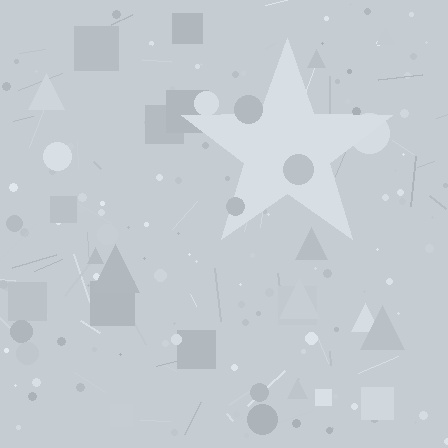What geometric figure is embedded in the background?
A star is embedded in the background.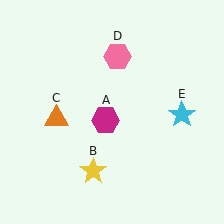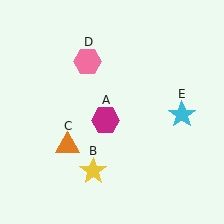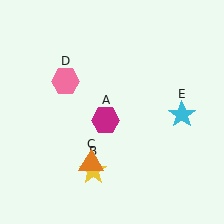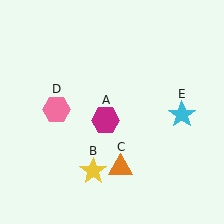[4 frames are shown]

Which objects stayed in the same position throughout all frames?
Magenta hexagon (object A) and yellow star (object B) and cyan star (object E) remained stationary.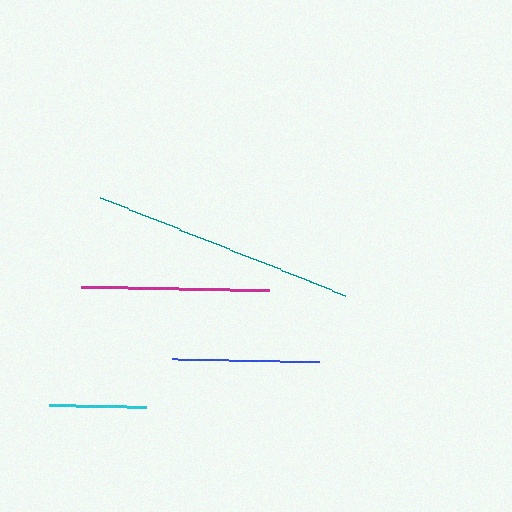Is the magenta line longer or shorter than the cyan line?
The magenta line is longer than the cyan line.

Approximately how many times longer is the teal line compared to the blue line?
The teal line is approximately 1.8 times the length of the blue line.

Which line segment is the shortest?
The cyan line is the shortest at approximately 98 pixels.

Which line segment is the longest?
The teal line is the longest at approximately 264 pixels.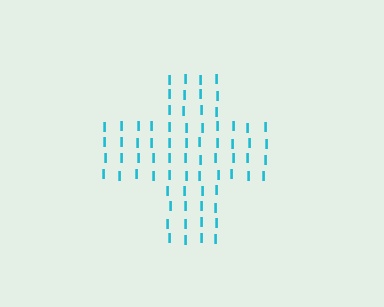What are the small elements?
The small elements are letter I's.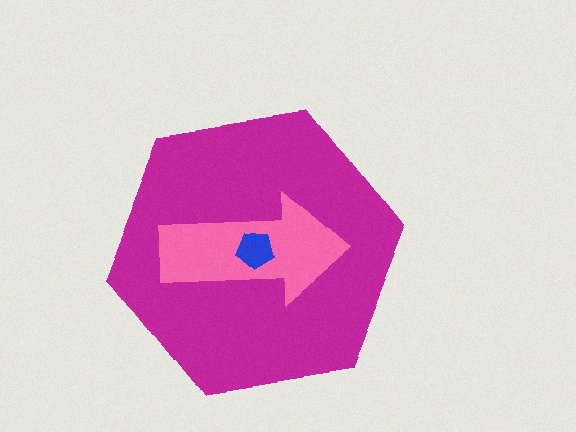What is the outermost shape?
The magenta hexagon.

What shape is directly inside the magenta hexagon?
The pink arrow.